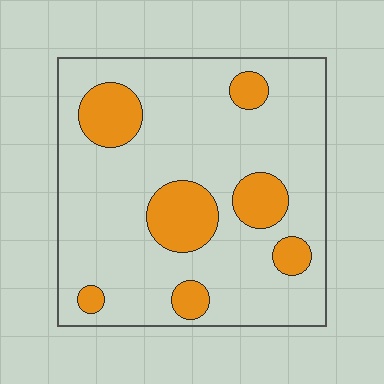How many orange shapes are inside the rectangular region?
7.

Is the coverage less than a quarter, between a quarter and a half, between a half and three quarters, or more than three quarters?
Less than a quarter.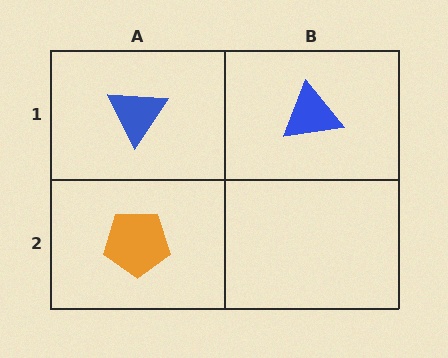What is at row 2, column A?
An orange pentagon.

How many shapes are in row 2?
1 shape.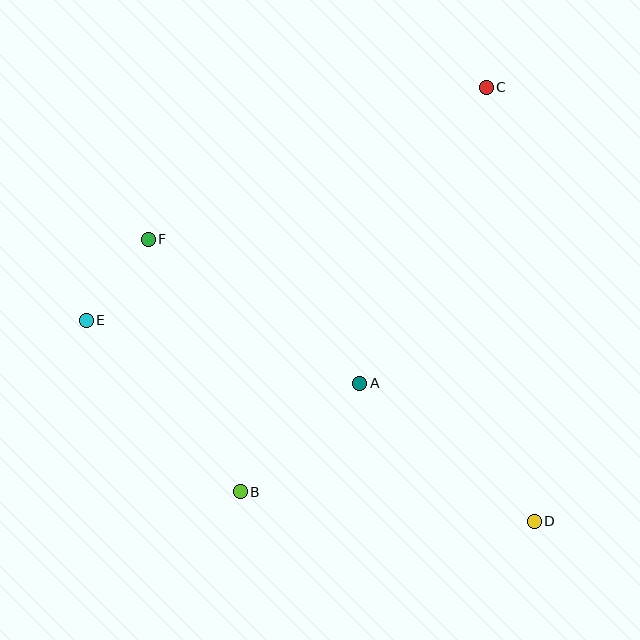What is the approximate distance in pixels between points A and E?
The distance between A and E is approximately 281 pixels.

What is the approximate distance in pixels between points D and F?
The distance between D and F is approximately 478 pixels.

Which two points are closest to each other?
Points E and F are closest to each other.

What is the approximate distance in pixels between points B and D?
The distance between B and D is approximately 296 pixels.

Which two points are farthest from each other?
Points D and E are farthest from each other.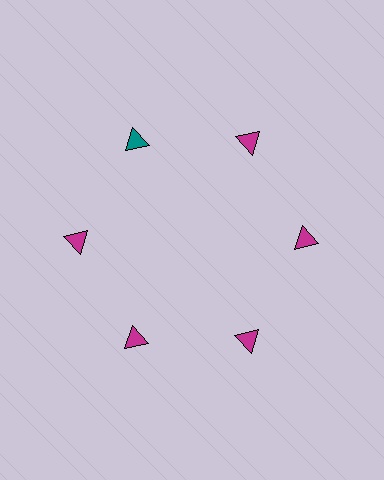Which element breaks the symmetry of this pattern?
The teal triangle at roughly the 11 o'clock position breaks the symmetry. All other shapes are magenta triangles.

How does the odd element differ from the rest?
It has a different color: teal instead of magenta.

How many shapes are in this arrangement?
There are 6 shapes arranged in a ring pattern.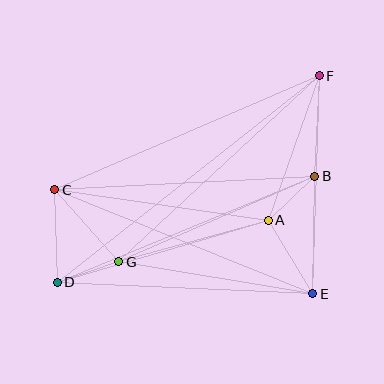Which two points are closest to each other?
Points A and B are closest to each other.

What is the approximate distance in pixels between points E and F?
The distance between E and F is approximately 218 pixels.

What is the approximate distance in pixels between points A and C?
The distance between A and C is approximately 216 pixels.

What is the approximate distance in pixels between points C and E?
The distance between C and E is approximately 278 pixels.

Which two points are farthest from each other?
Points D and F are farthest from each other.